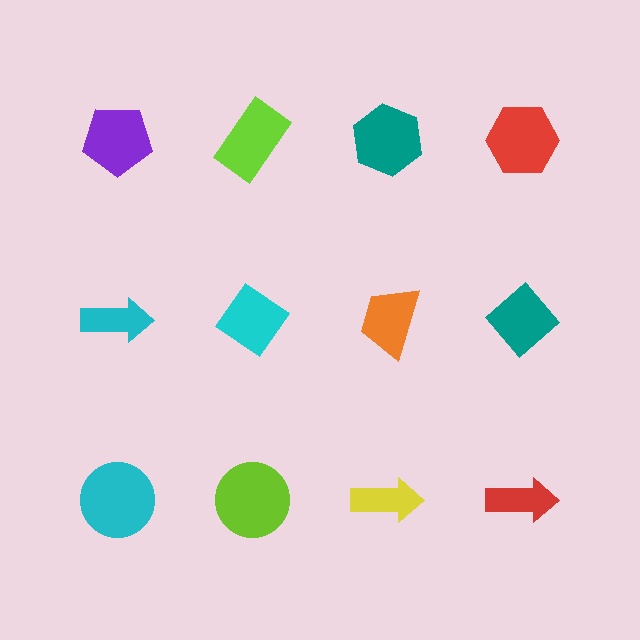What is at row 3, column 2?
A lime circle.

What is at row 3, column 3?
A yellow arrow.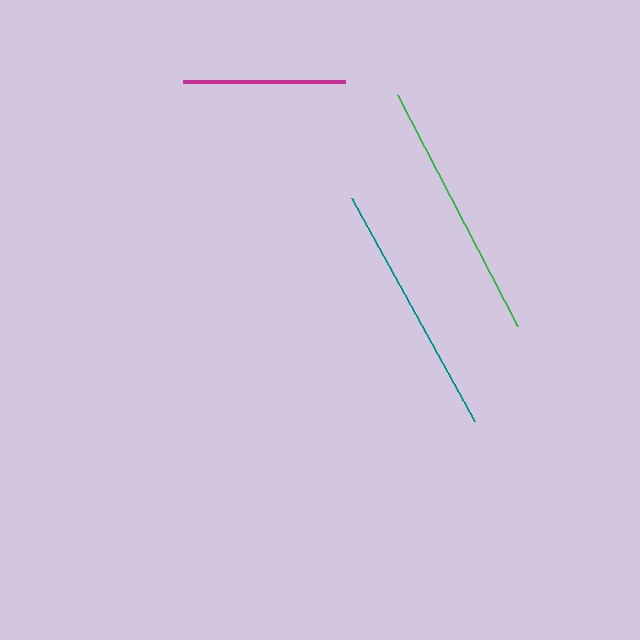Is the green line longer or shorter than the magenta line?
The green line is longer than the magenta line.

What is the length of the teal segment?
The teal segment is approximately 254 pixels long.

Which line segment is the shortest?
The magenta line is the shortest at approximately 162 pixels.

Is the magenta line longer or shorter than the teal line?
The teal line is longer than the magenta line.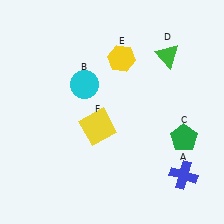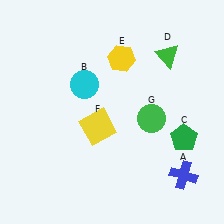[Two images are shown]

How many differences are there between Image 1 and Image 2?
There is 1 difference between the two images.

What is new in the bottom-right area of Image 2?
A green circle (G) was added in the bottom-right area of Image 2.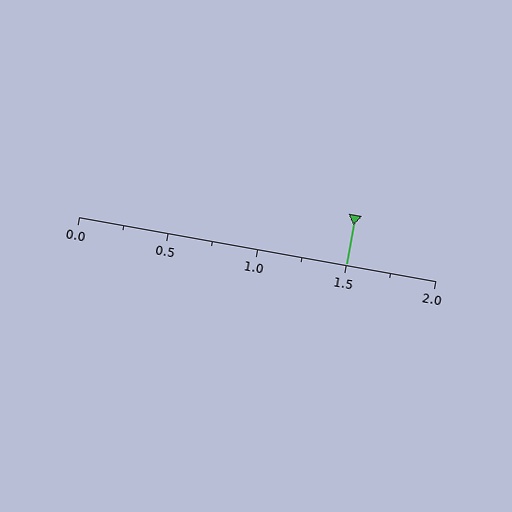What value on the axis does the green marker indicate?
The marker indicates approximately 1.5.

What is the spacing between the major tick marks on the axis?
The major ticks are spaced 0.5 apart.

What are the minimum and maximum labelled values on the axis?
The axis runs from 0.0 to 2.0.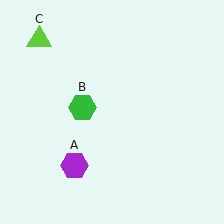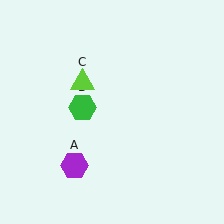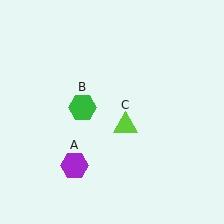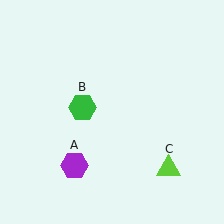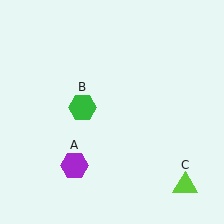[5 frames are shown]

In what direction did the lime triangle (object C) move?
The lime triangle (object C) moved down and to the right.